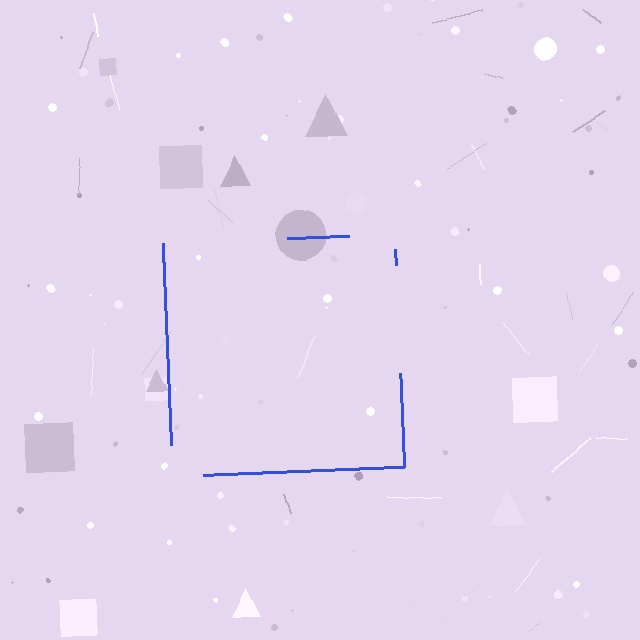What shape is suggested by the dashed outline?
The dashed outline suggests a square.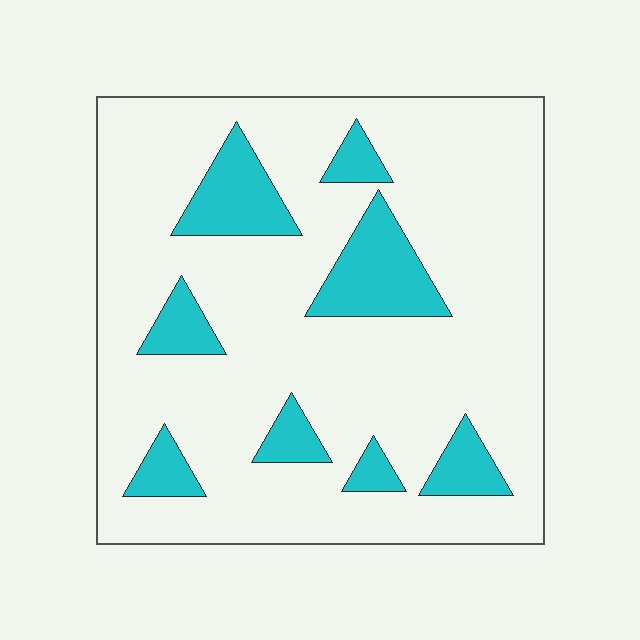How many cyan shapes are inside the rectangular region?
8.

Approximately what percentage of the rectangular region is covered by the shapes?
Approximately 20%.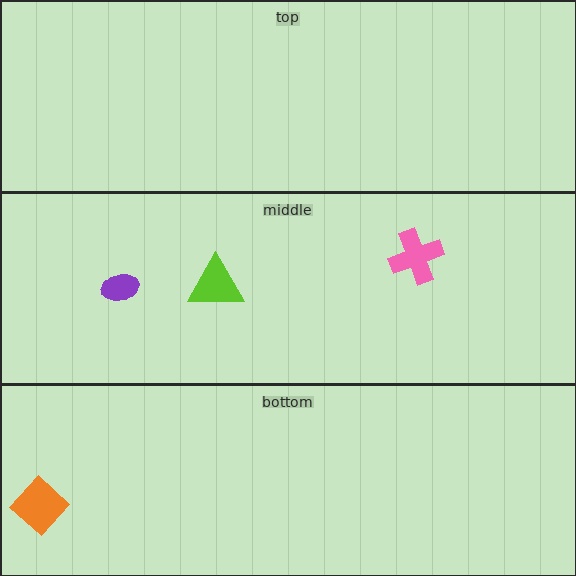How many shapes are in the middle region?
3.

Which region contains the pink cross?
The middle region.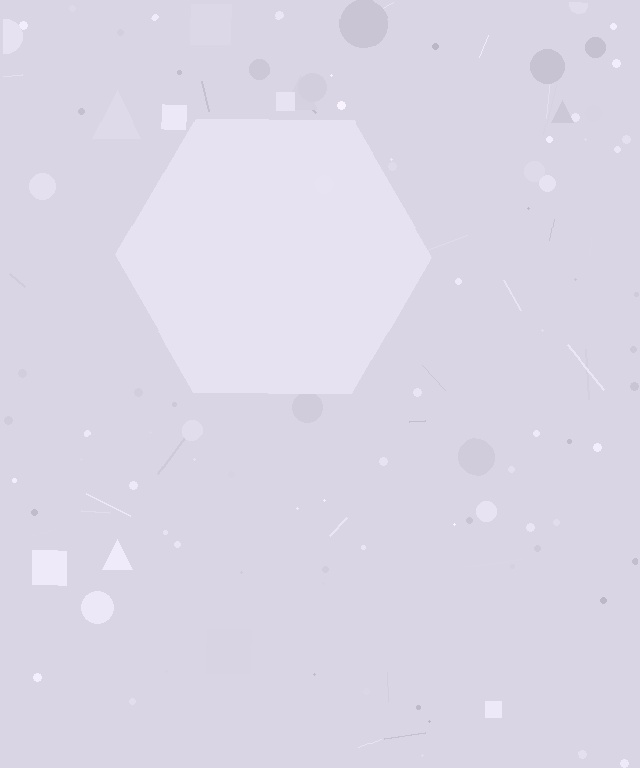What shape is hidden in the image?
A hexagon is hidden in the image.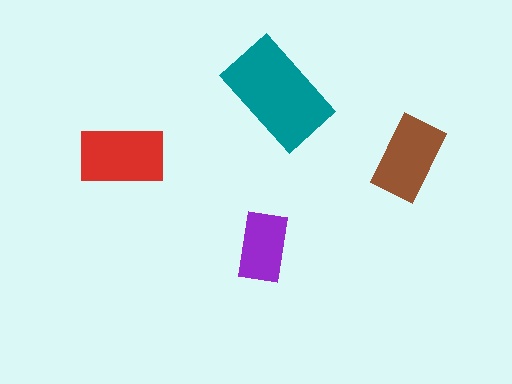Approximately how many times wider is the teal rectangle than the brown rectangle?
About 1.5 times wider.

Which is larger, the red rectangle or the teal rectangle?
The teal one.